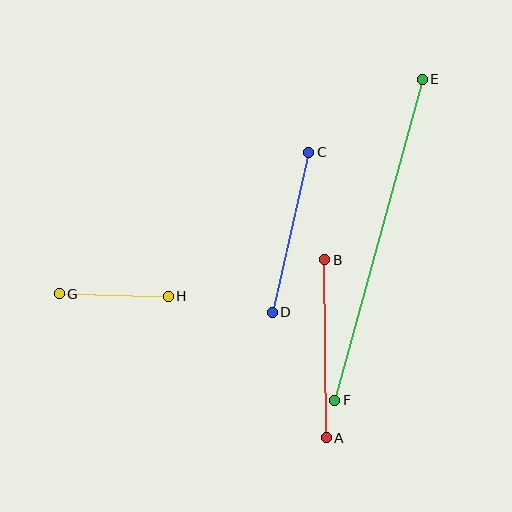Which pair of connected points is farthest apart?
Points E and F are farthest apart.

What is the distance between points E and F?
The distance is approximately 333 pixels.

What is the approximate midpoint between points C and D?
The midpoint is at approximately (290, 232) pixels.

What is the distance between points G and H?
The distance is approximately 109 pixels.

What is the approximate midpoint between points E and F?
The midpoint is at approximately (378, 240) pixels.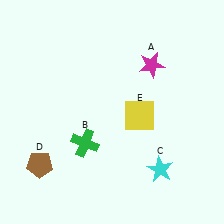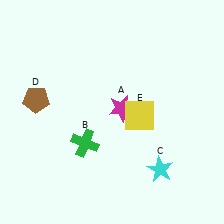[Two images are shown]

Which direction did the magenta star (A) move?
The magenta star (A) moved down.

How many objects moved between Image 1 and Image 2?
2 objects moved between the two images.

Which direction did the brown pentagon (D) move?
The brown pentagon (D) moved up.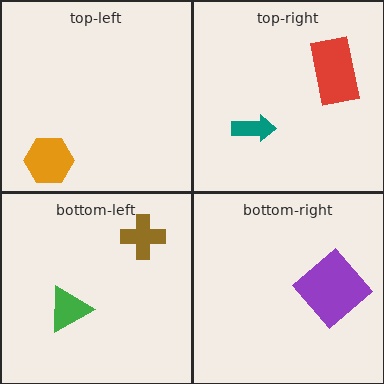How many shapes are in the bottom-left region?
2.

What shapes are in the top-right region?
The red rectangle, the teal arrow.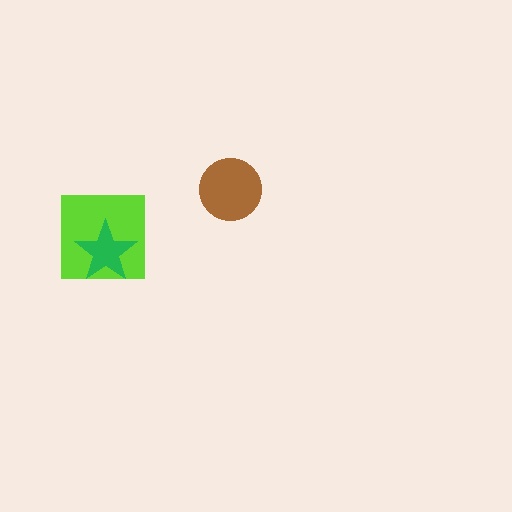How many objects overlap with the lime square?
1 object overlaps with the lime square.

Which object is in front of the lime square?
The green star is in front of the lime square.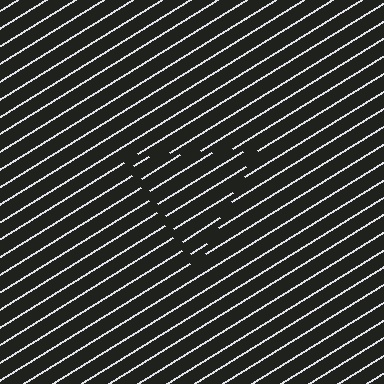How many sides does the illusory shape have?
3 sides — the line-ends trace a triangle.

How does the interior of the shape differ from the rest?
The interior of the shape contains the same grating, shifted by half a period — the contour is defined by the phase discontinuity where line-ends from the inner and outer gratings abut.